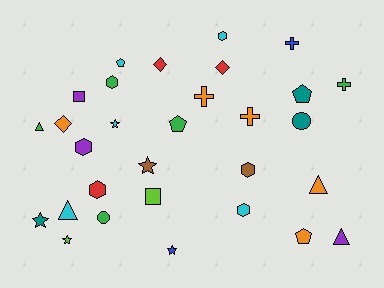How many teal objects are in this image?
There are 3 teal objects.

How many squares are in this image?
There are 2 squares.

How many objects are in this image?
There are 30 objects.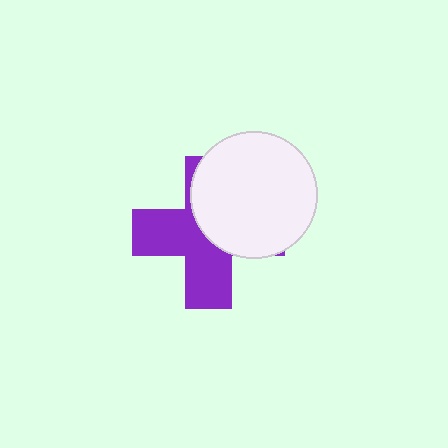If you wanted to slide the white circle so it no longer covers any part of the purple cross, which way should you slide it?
Slide it toward the upper-right — that is the most direct way to separate the two shapes.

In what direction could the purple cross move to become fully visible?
The purple cross could move toward the lower-left. That would shift it out from behind the white circle entirely.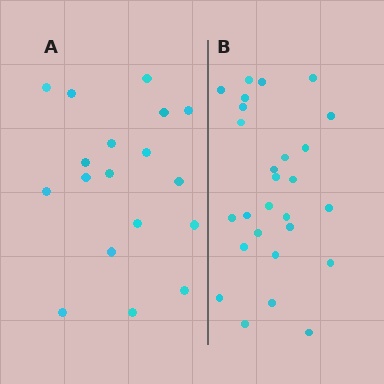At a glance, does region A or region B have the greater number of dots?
Region B (the right region) has more dots.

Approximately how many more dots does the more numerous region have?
Region B has roughly 8 or so more dots than region A.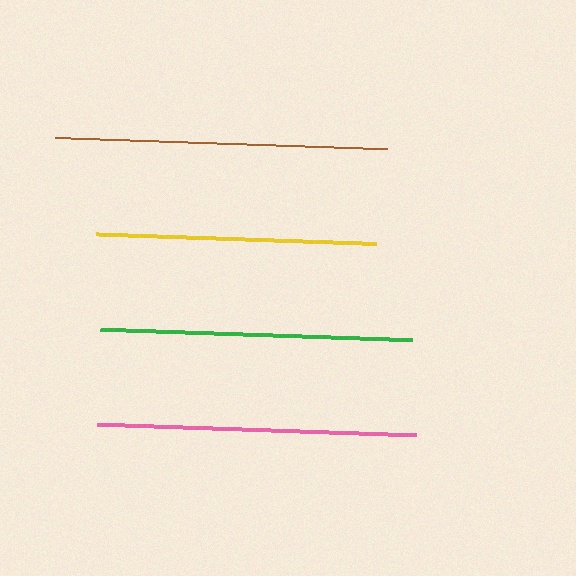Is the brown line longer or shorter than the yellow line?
The brown line is longer than the yellow line.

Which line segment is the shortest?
The yellow line is the shortest at approximately 280 pixels.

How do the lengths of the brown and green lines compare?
The brown and green lines are approximately the same length.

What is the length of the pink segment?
The pink segment is approximately 320 pixels long.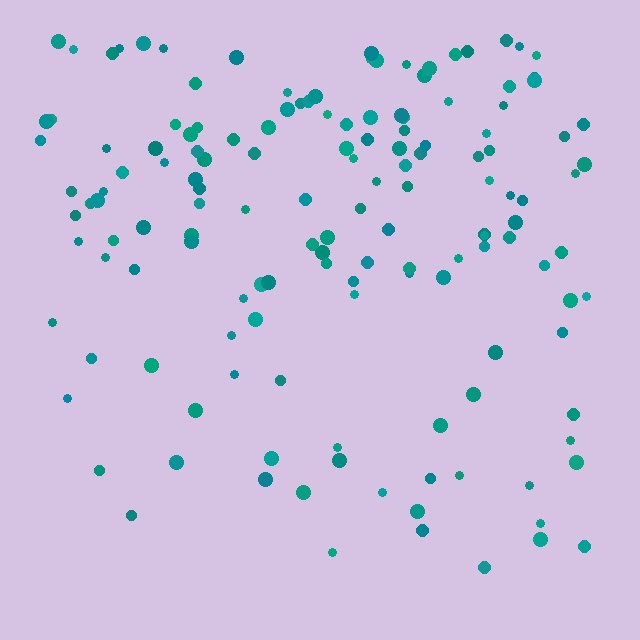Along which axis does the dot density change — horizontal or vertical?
Vertical.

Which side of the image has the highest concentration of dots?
The top.